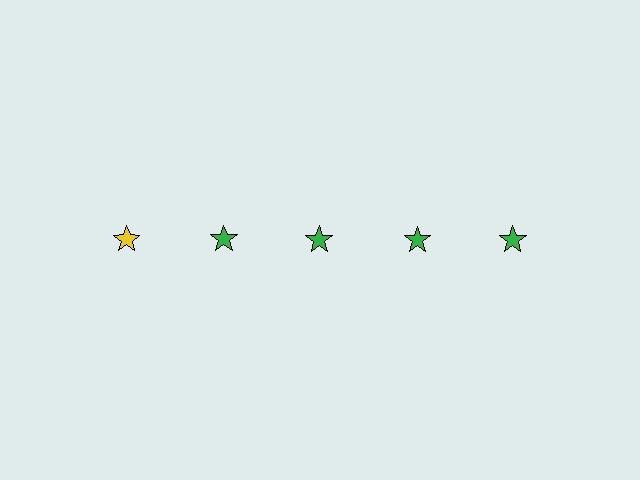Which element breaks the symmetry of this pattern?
The yellow star in the top row, leftmost column breaks the symmetry. All other shapes are green stars.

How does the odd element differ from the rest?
It has a different color: yellow instead of green.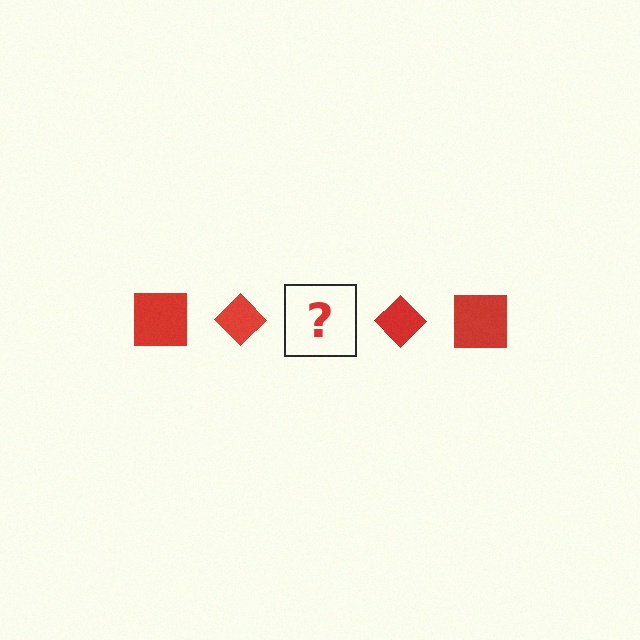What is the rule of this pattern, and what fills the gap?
The rule is that the pattern cycles through square, diamond shapes in red. The gap should be filled with a red square.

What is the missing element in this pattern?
The missing element is a red square.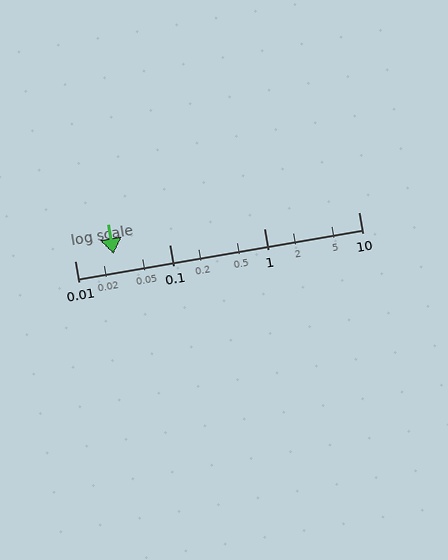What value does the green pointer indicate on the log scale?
The pointer indicates approximately 0.026.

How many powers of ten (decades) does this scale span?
The scale spans 3 decades, from 0.01 to 10.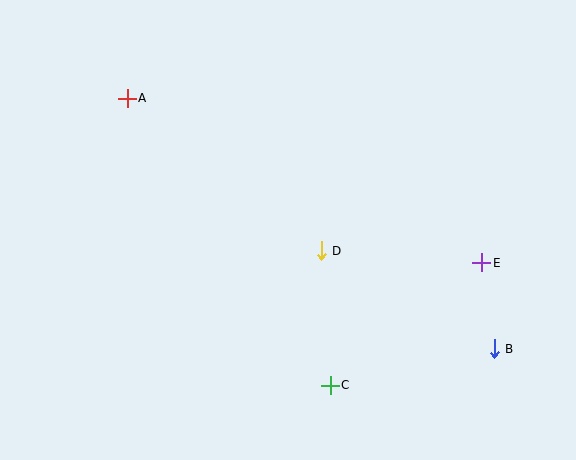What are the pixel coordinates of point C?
Point C is at (330, 385).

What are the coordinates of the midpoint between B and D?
The midpoint between B and D is at (408, 300).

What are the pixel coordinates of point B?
Point B is at (494, 349).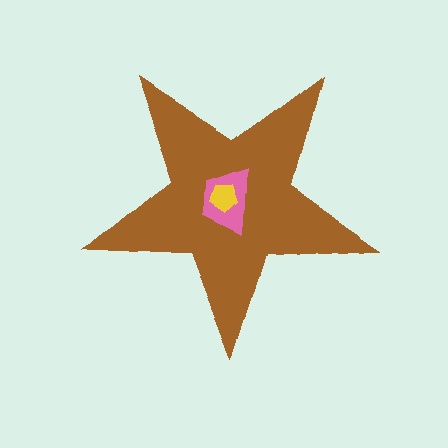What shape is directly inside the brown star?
The pink trapezoid.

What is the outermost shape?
The brown star.